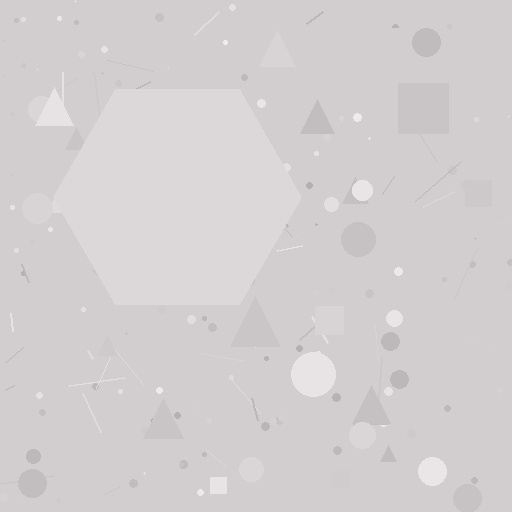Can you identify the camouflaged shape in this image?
The camouflaged shape is a hexagon.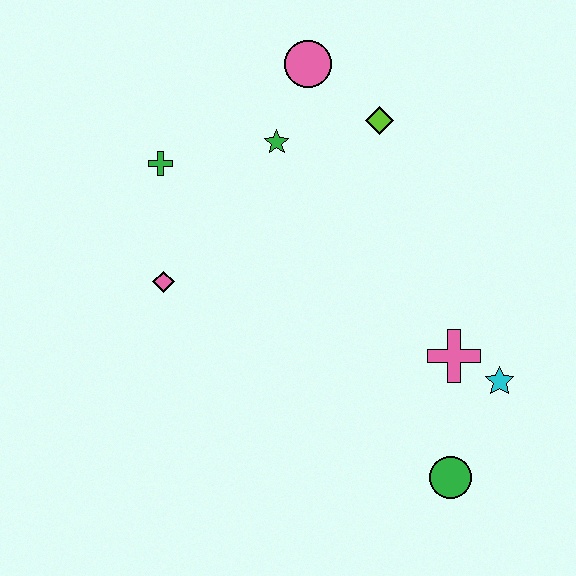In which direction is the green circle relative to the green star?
The green circle is below the green star.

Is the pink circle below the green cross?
No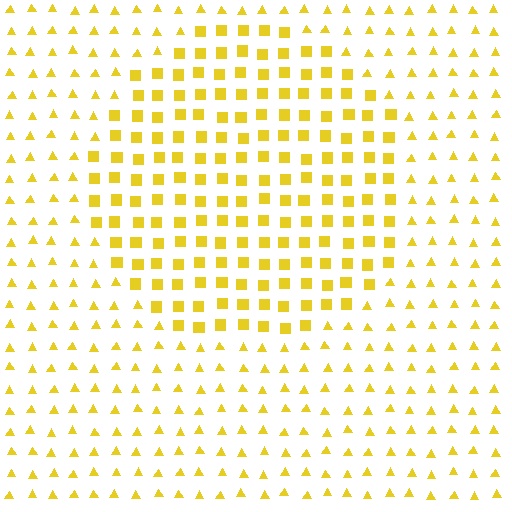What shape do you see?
I see a circle.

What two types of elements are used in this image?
The image uses squares inside the circle region and triangles outside it.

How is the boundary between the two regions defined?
The boundary is defined by a change in element shape: squares inside vs. triangles outside. All elements share the same color and spacing.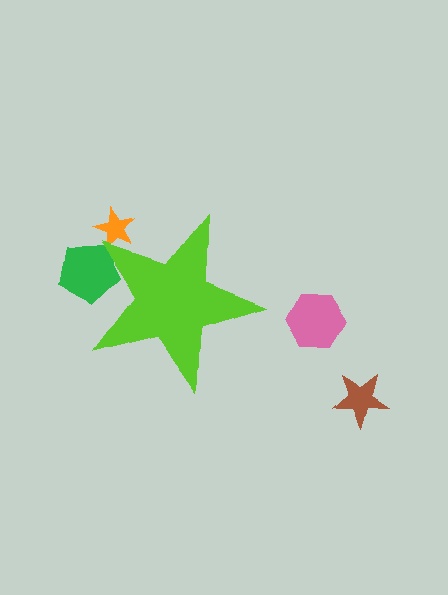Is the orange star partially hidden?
Yes, the orange star is partially hidden behind the lime star.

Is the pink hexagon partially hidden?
No, the pink hexagon is fully visible.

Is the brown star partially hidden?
No, the brown star is fully visible.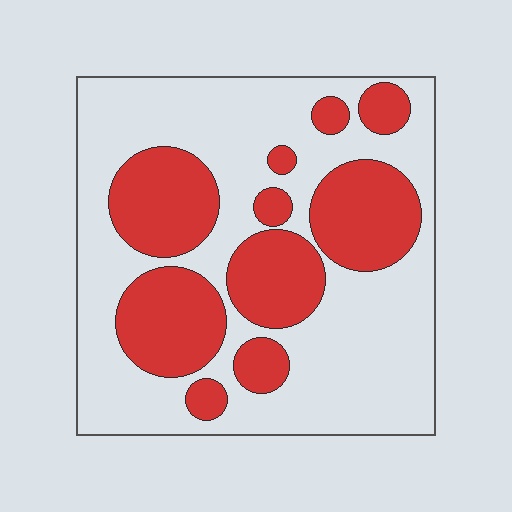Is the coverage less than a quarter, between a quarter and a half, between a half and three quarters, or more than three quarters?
Between a quarter and a half.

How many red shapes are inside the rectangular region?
10.